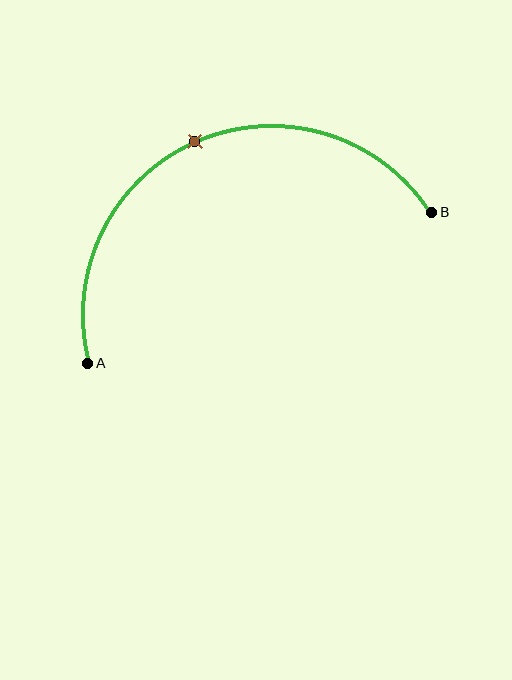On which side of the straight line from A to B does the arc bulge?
The arc bulges above the straight line connecting A and B.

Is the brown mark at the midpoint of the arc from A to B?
Yes. The brown mark lies on the arc at equal arc-length from both A and B — it is the arc midpoint.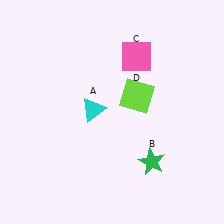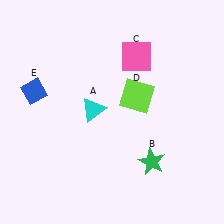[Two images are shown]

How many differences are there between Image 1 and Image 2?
There is 1 difference between the two images.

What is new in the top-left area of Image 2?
A blue diamond (E) was added in the top-left area of Image 2.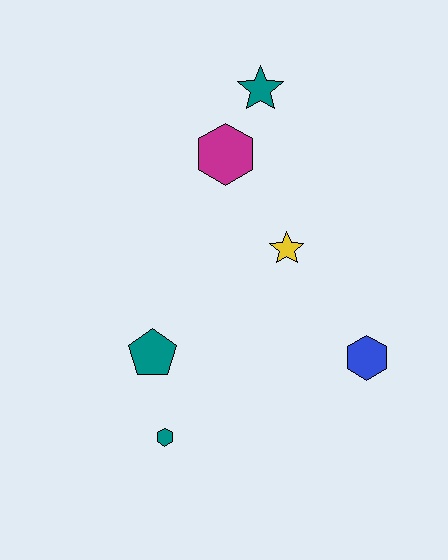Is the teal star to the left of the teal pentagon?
No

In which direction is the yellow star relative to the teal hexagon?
The yellow star is above the teal hexagon.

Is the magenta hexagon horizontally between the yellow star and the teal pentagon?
Yes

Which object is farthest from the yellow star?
The teal hexagon is farthest from the yellow star.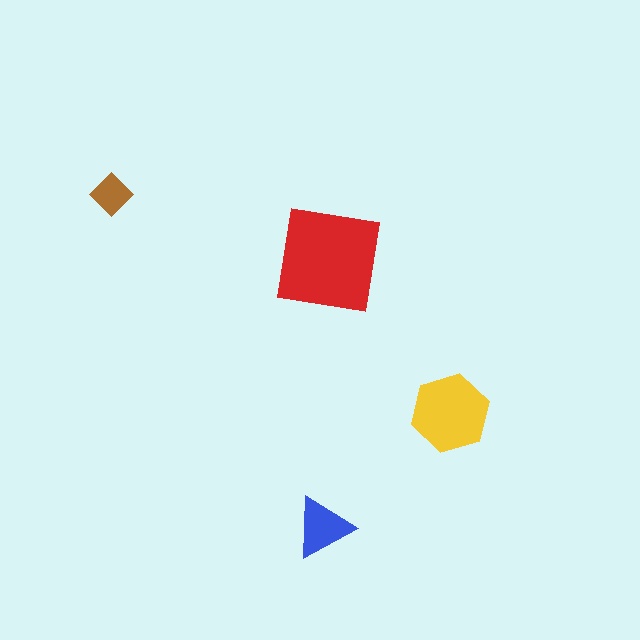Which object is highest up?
The brown diamond is topmost.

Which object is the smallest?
The brown diamond.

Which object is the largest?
The red square.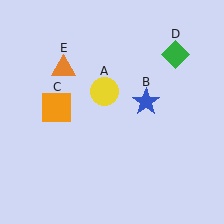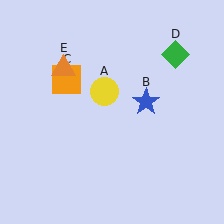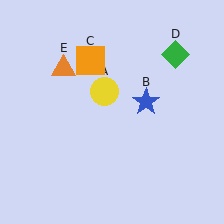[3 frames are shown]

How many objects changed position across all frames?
1 object changed position: orange square (object C).